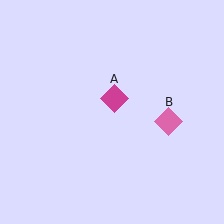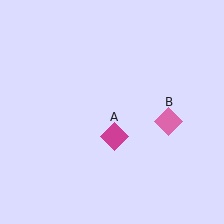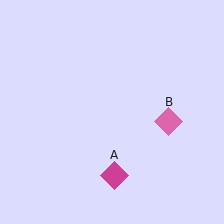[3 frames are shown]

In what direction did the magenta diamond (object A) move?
The magenta diamond (object A) moved down.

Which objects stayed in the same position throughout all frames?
Pink diamond (object B) remained stationary.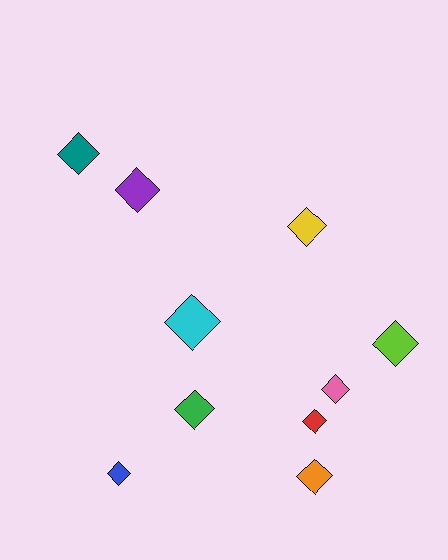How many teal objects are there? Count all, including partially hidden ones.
There is 1 teal object.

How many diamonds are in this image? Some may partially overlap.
There are 10 diamonds.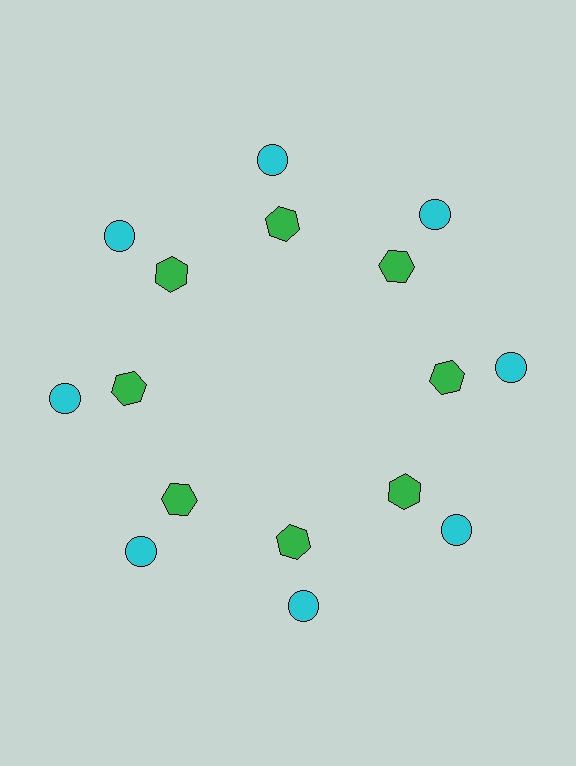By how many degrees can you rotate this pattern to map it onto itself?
The pattern maps onto itself every 45 degrees of rotation.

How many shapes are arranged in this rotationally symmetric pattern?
There are 16 shapes, arranged in 8 groups of 2.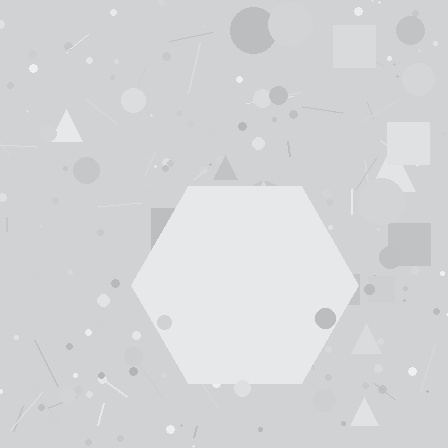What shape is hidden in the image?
A hexagon is hidden in the image.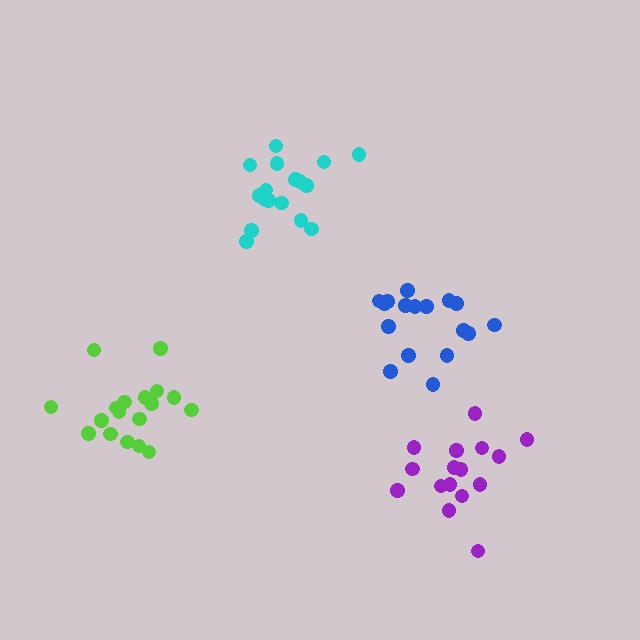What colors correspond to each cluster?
The clusters are colored: cyan, lime, purple, blue.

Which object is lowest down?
The purple cluster is bottommost.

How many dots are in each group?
Group 1: 17 dots, Group 2: 18 dots, Group 3: 16 dots, Group 4: 17 dots (68 total).